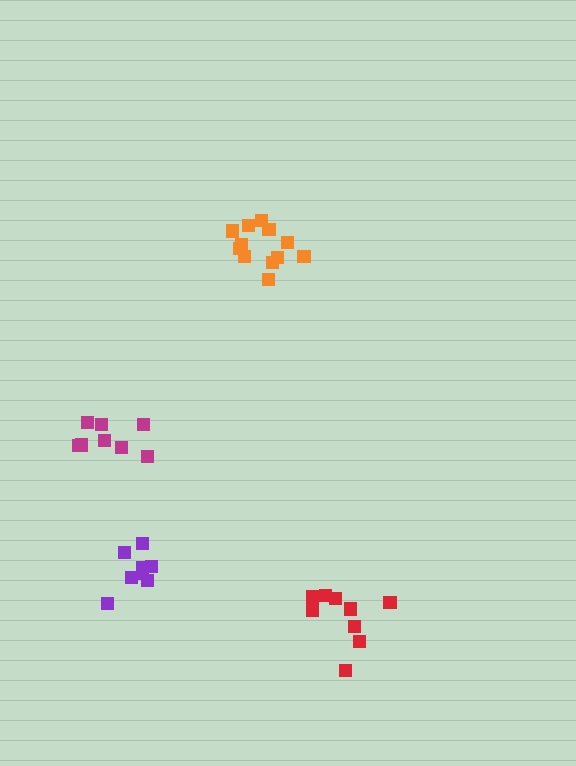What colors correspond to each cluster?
The clusters are colored: red, magenta, purple, orange.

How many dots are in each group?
Group 1: 9 dots, Group 2: 8 dots, Group 3: 9 dots, Group 4: 12 dots (38 total).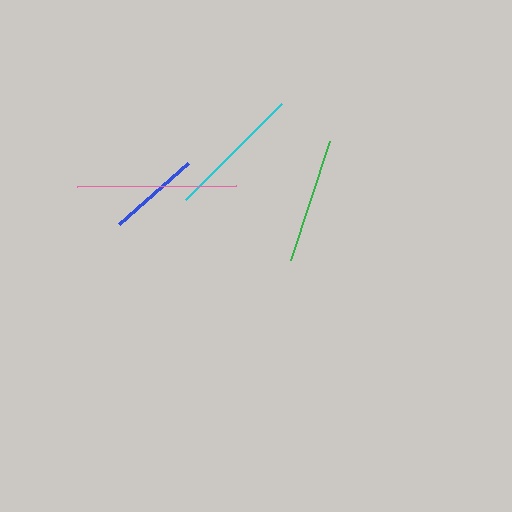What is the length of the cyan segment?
The cyan segment is approximately 135 pixels long.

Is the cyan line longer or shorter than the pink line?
The pink line is longer than the cyan line.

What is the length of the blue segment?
The blue segment is approximately 93 pixels long.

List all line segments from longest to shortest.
From longest to shortest: pink, cyan, green, blue.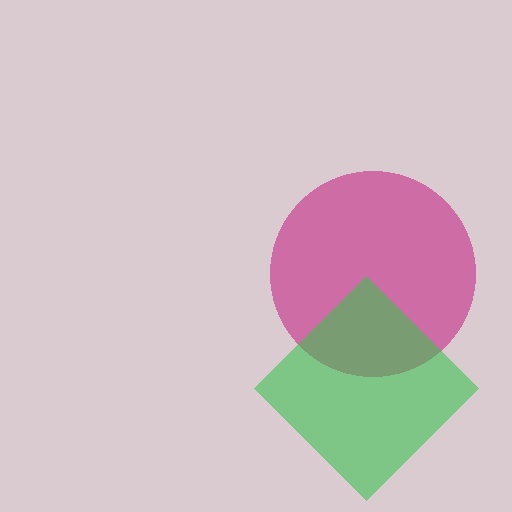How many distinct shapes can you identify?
There are 2 distinct shapes: a magenta circle, a green diamond.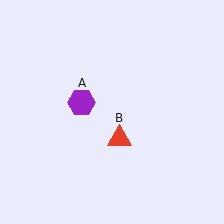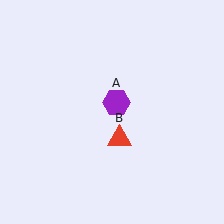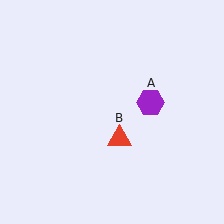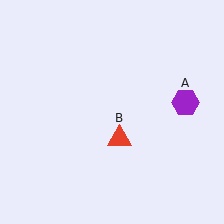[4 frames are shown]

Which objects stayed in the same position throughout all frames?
Red triangle (object B) remained stationary.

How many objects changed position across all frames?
1 object changed position: purple hexagon (object A).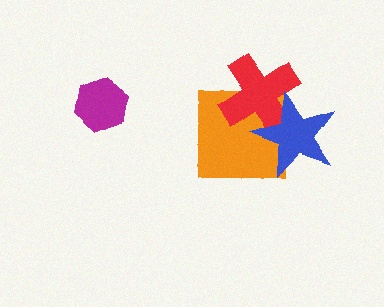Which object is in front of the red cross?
The blue star is in front of the red cross.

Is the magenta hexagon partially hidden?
No, no other shape covers it.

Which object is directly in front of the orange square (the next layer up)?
The red cross is directly in front of the orange square.